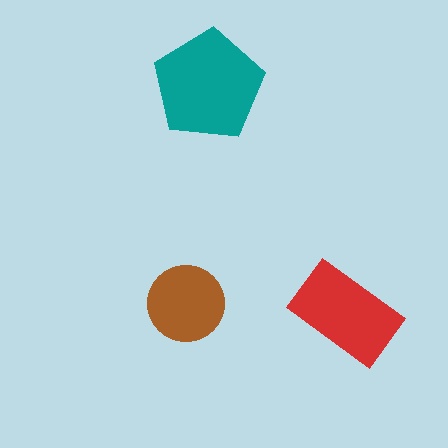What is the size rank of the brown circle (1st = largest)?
3rd.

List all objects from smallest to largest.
The brown circle, the red rectangle, the teal pentagon.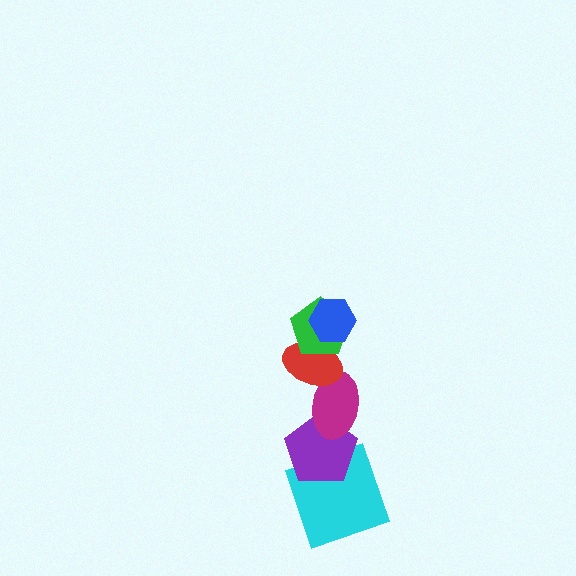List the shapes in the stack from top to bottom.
From top to bottom: the blue hexagon, the green pentagon, the red ellipse, the magenta ellipse, the purple pentagon, the cyan square.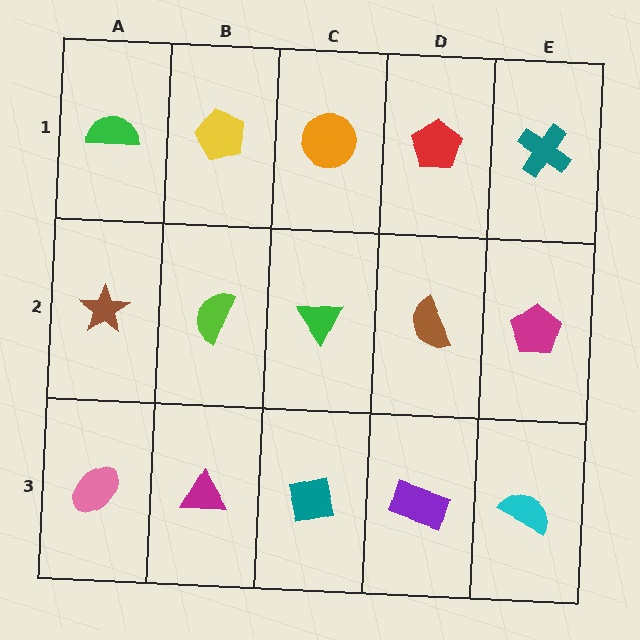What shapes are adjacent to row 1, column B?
A lime semicircle (row 2, column B), a green semicircle (row 1, column A), an orange circle (row 1, column C).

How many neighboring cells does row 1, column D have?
3.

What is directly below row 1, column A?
A brown star.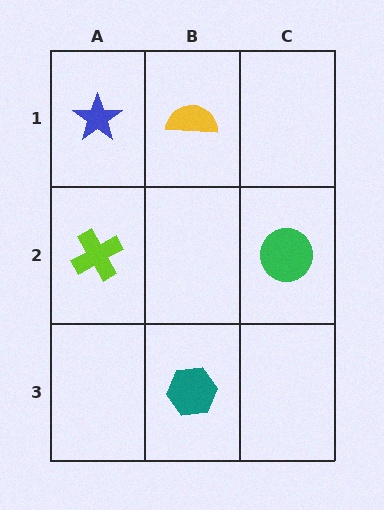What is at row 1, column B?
A yellow semicircle.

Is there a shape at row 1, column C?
No, that cell is empty.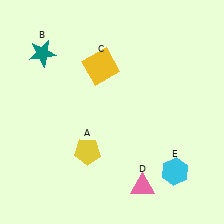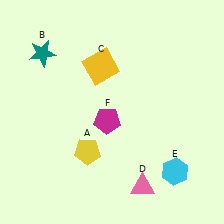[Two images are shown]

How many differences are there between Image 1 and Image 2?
There is 1 difference between the two images.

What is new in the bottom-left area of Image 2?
A magenta pentagon (F) was added in the bottom-left area of Image 2.